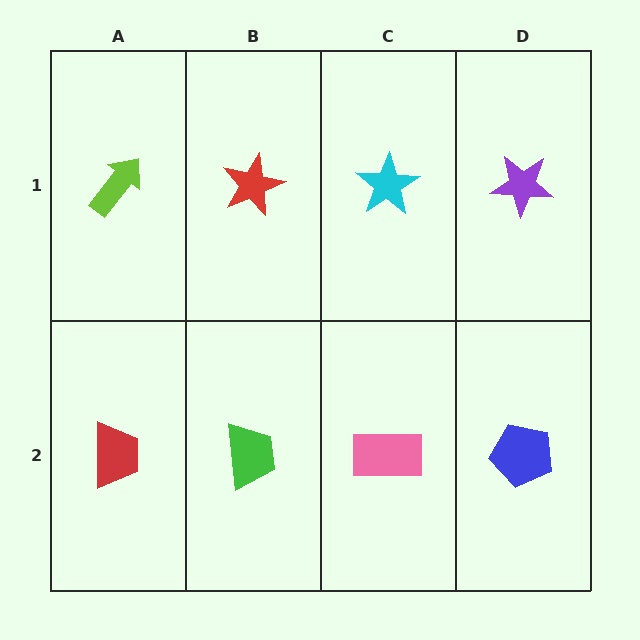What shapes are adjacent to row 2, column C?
A cyan star (row 1, column C), a green trapezoid (row 2, column B), a blue pentagon (row 2, column D).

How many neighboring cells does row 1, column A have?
2.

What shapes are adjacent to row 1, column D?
A blue pentagon (row 2, column D), a cyan star (row 1, column C).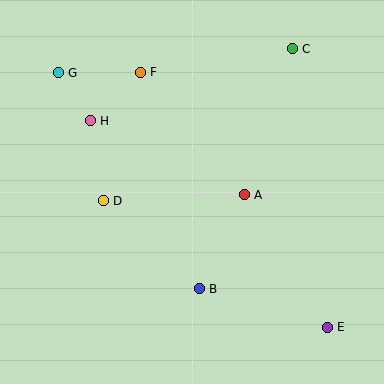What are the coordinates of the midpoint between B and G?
The midpoint between B and G is at (129, 181).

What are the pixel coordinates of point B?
Point B is at (199, 289).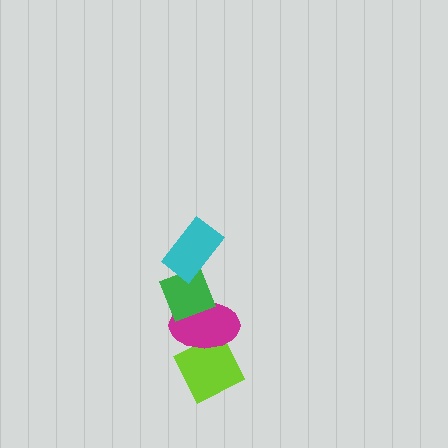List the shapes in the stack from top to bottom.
From top to bottom: the cyan rectangle, the green diamond, the magenta ellipse, the lime diamond.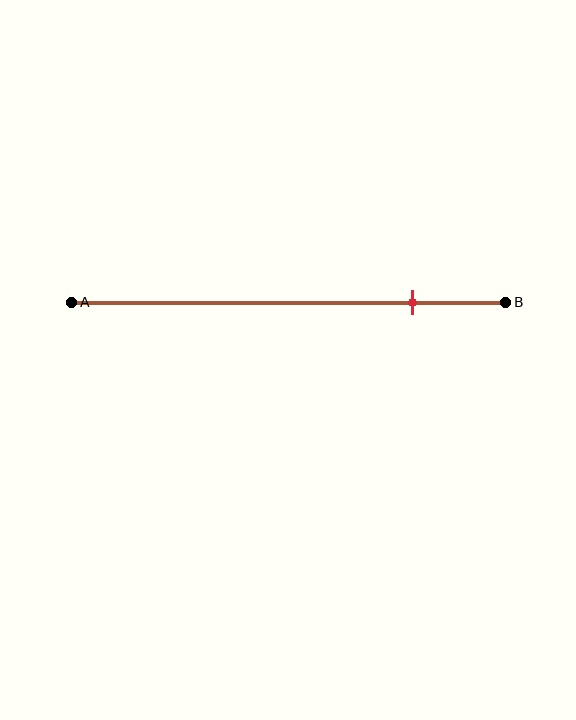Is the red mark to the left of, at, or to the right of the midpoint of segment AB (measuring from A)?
The red mark is to the right of the midpoint of segment AB.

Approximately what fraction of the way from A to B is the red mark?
The red mark is approximately 80% of the way from A to B.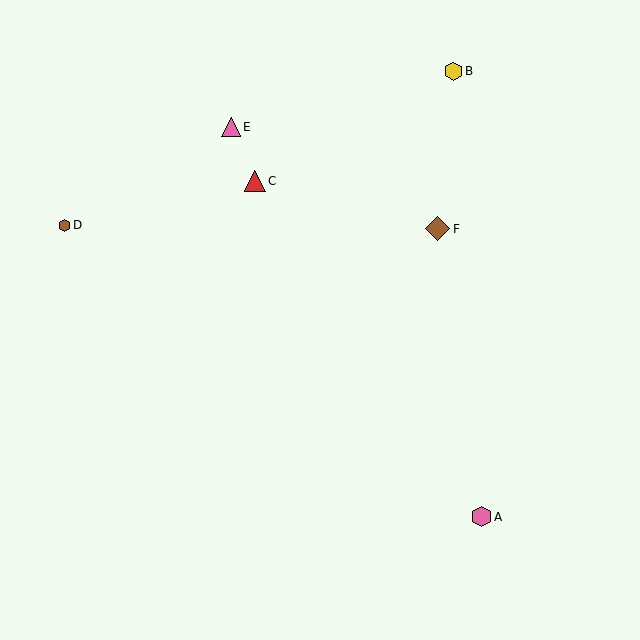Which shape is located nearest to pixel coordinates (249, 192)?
The red triangle (labeled C) at (255, 181) is nearest to that location.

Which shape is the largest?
The brown diamond (labeled F) is the largest.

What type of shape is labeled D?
Shape D is a brown hexagon.